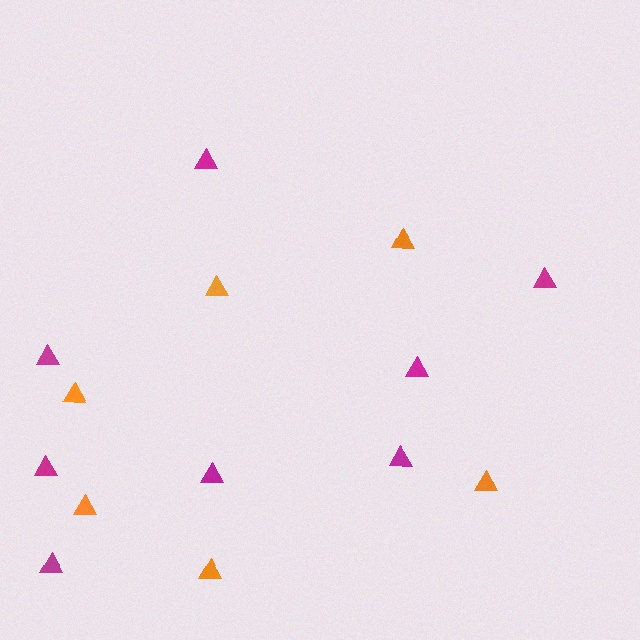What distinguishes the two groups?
There are 2 groups: one group of orange triangles (6) and one group of magenta triangles (8).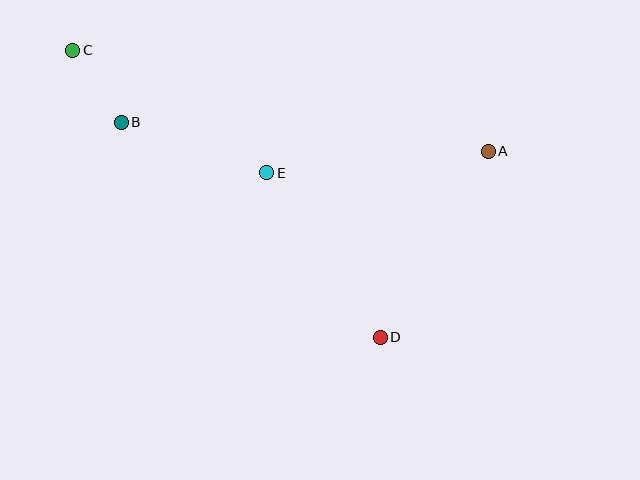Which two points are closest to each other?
Points B and C are closest to each other.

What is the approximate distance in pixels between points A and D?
The distance between A and D is approximately 215 pixels.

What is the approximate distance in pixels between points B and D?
The distance between B and D is approximately 336 pixels.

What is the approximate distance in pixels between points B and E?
The distance between B and E is approximately 154 pixels.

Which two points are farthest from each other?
Points A and C are farthest from each other.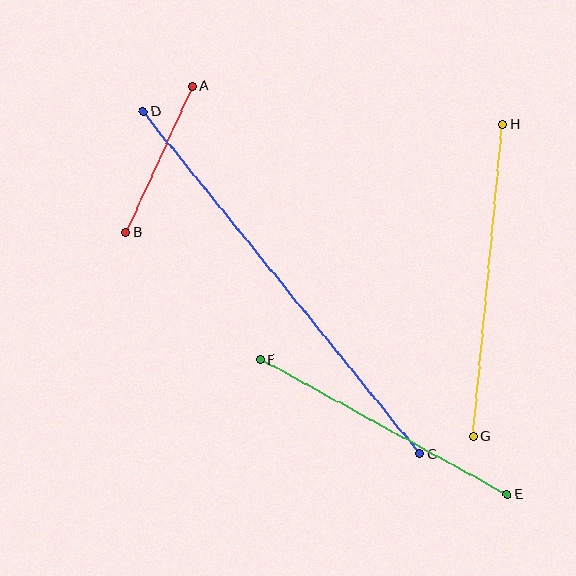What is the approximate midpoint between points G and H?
The midpoint is at approximately (488, 281) pixels.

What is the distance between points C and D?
The distance is approximately 440 pixels.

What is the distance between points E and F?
The distance is approximately 282 pixels.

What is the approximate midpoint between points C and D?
The midpoint is at approximately (282, 283) pixels.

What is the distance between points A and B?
The distance is approximately 160 pixels.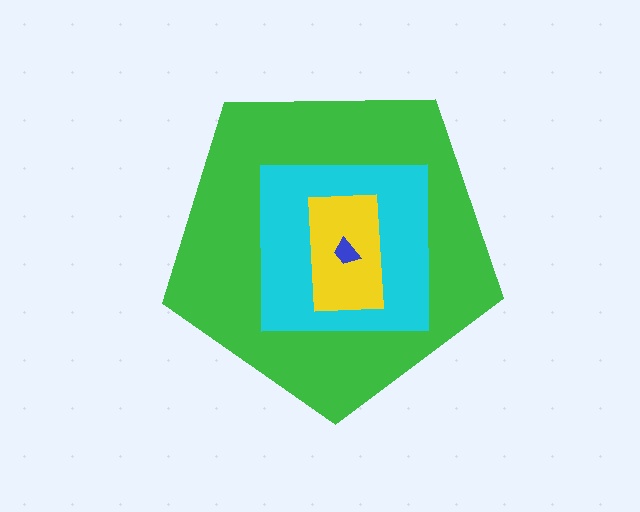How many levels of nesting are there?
4.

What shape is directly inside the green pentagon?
The cyan square.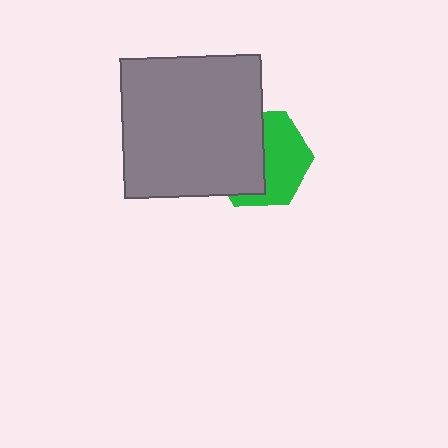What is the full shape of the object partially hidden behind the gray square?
The partially hidden object is a green hexagon.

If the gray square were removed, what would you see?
You would see the complete green hexagon.